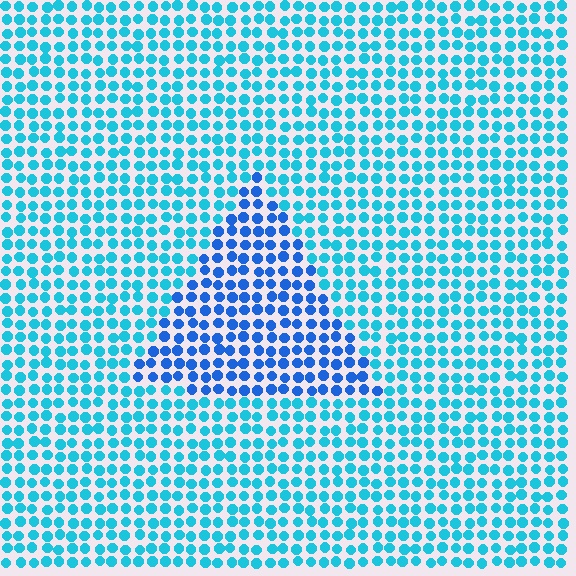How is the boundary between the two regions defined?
The boundary is defined purely by a slight shift in hue (about 30 degrees). Spacing, size, and orientation are identical on both sides.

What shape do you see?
I see a triangle.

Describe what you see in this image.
The image is filled with small cyan elements in a uniform arrangement. A triangle-shaped region is visible where the elements are tinted to a slightly different hue, forming a subtle color boundary.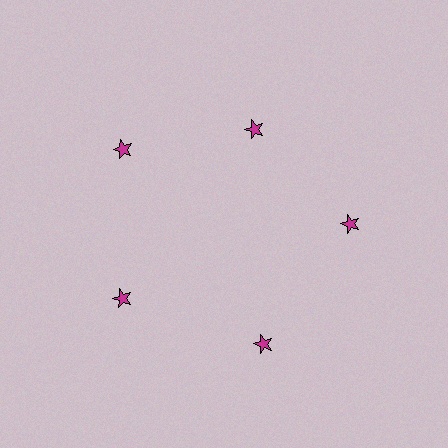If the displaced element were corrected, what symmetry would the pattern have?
It would have 5-fold rotational symmetry — the pattern would map onto itself every 72 degrees.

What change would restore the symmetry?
The symmetry would be restored by moving it outward, back onto the ring so that all 5 stars sit at equal angles and equal distance from the center.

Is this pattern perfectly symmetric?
No. The 5 magenta stars are arranged in a ring, but one element near the 1 o'clock position is pulled inward toward the center, breaking the 5-fold rotational symmetry.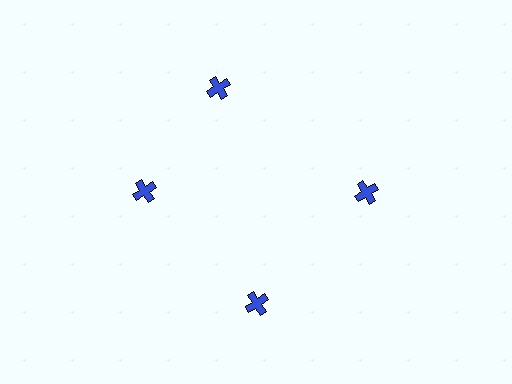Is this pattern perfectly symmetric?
No. The 4 blue crosses are arranged in a ring, but one element near the 12 o'clock position is rotated out of alignment along the ring, breaking the 4-fold rotational symmetry.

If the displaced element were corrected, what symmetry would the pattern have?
It would have 4-fold rotational symmetry — the pattern would map onto itself every 90 degrees.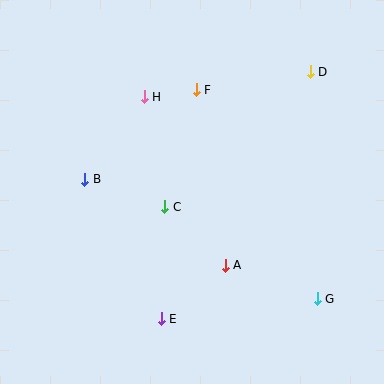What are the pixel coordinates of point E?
Point E is at (161, 319).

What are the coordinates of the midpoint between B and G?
The midpoint between B and G is at (201, 239).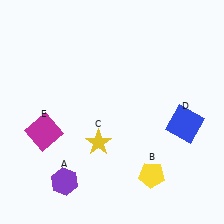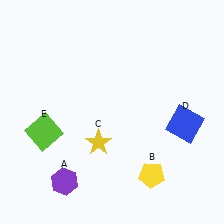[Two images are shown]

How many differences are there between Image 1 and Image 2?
There is 1 difference between the two images.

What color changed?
The square (E) changed from magenta in Image 1 to lime in Image 2.